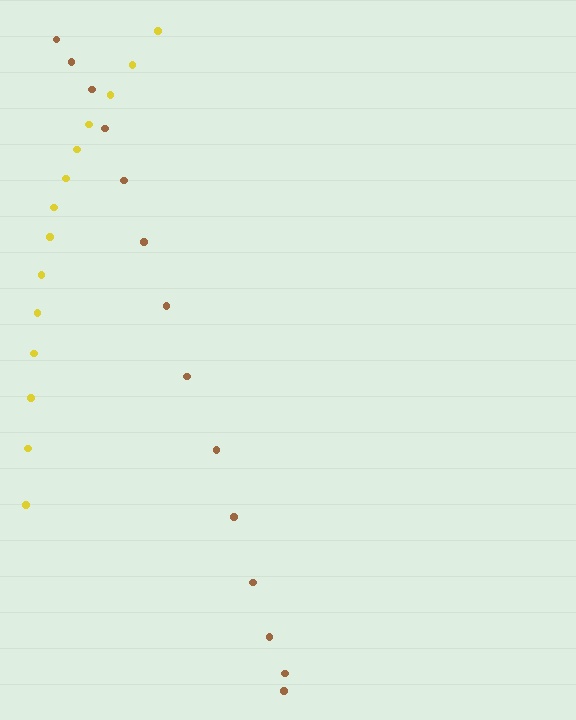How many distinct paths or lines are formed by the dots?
There are 2 distinct paths.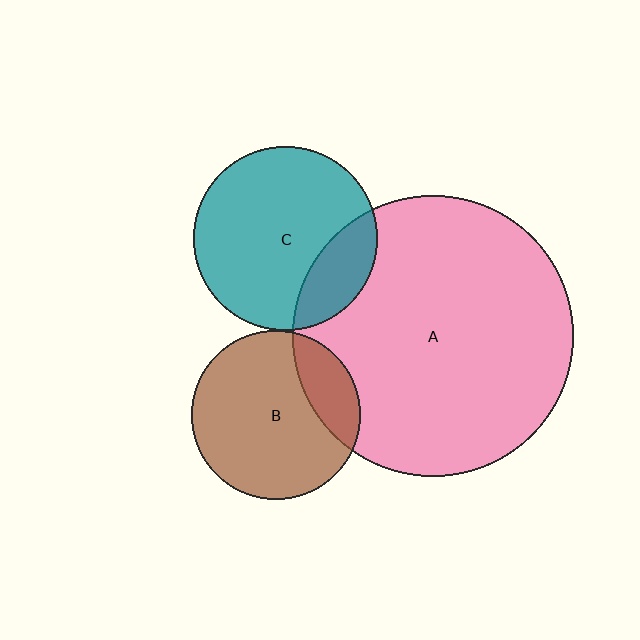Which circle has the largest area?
Circle A (pink).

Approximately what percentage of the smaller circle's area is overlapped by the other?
Approximately 20%.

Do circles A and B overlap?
Yes.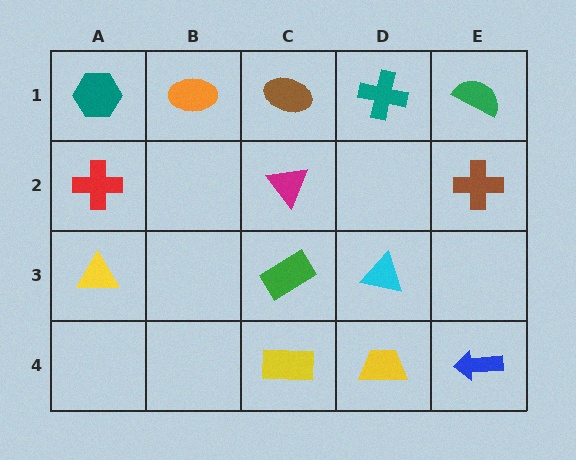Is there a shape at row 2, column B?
No, that cell is empty.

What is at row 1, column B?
An orange ellipse.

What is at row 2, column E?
A brown cross.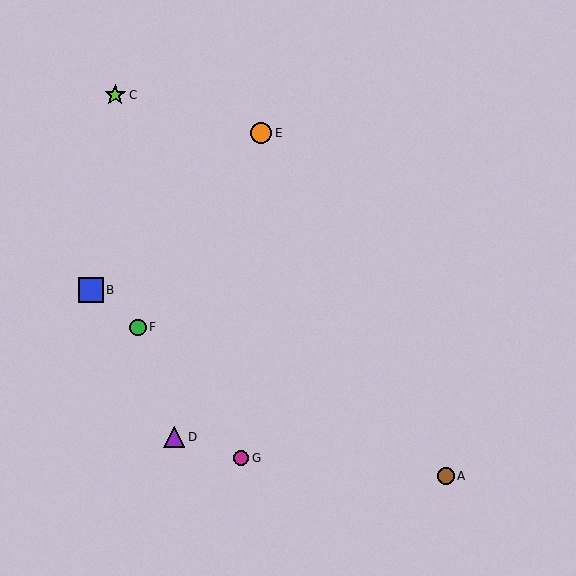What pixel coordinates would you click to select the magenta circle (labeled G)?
Click at (241, 458) to select the magenta circle G.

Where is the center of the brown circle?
The center of the brown circle is at (446, 476).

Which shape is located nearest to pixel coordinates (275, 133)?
The orange circle (labeled E) at (261, 133) is nearest to that location.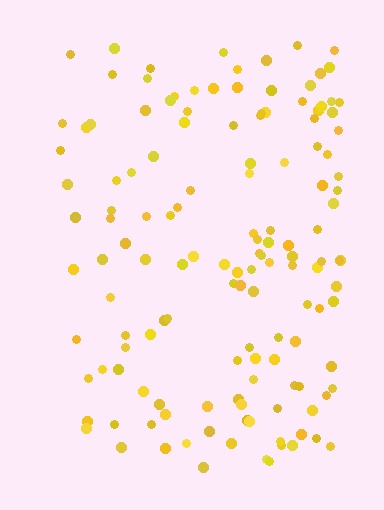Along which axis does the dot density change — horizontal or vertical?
Horizontal.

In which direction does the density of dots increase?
From left to right, with the right side densest.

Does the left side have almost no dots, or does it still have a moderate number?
Still a moderate number, just noticeably fewer than the right.